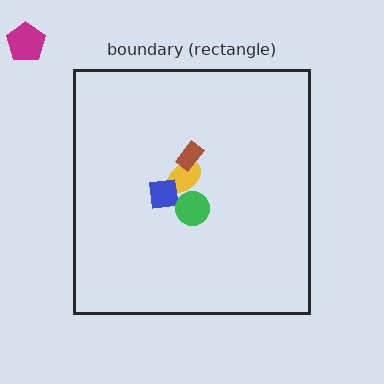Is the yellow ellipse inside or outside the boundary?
Inside.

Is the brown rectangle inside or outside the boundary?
Inside.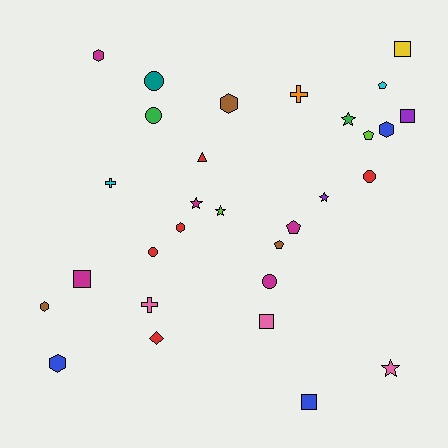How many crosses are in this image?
There are 3 crosses.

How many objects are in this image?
There are 30 objects.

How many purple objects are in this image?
There are 2 purple objects.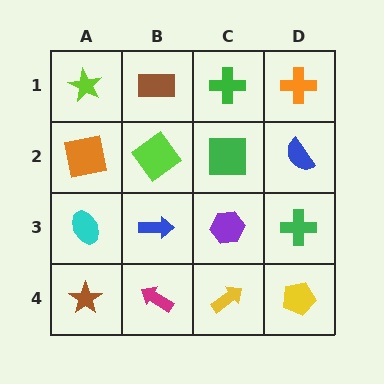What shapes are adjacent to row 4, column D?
A green cross (row 3, column D), a yellow arrow (row 4, column C).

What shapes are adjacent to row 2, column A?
A lime star (row 1, column A), a cyan ellipse (row 3, column A), a lime diamond (row 2, column B).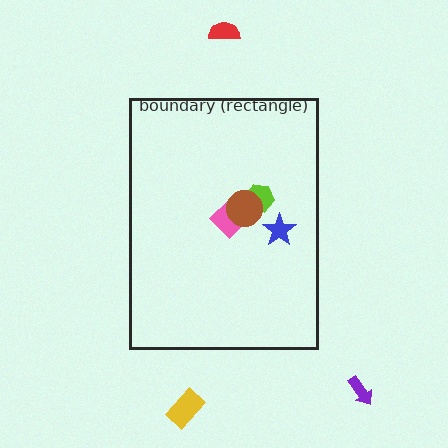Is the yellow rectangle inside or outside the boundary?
Outside.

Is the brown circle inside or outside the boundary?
Inside.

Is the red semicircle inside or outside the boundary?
Outside.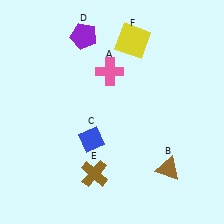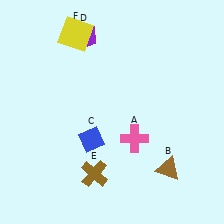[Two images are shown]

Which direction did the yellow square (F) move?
The yellow square (F) moved left.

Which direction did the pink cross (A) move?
The pink cross (A) moved down.